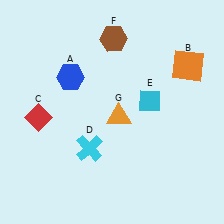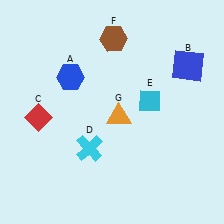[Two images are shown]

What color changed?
The square (B) changed from orange in Image 1 to blue in Image 2.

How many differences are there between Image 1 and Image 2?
There is 1 difference between the two images.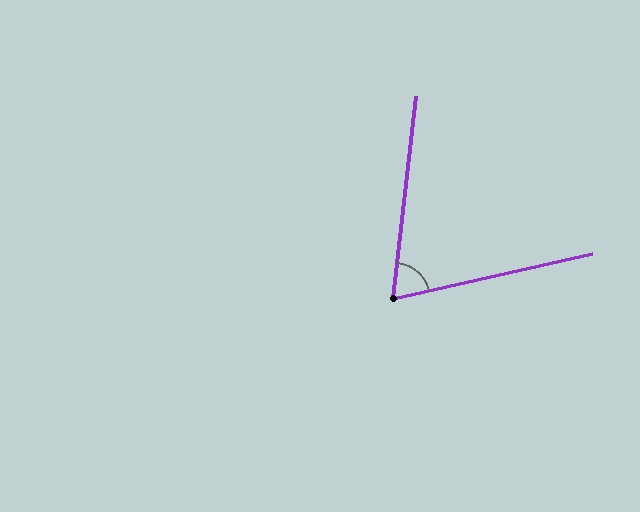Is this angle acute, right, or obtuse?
It is acute.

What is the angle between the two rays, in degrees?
Approximately 71 degrees.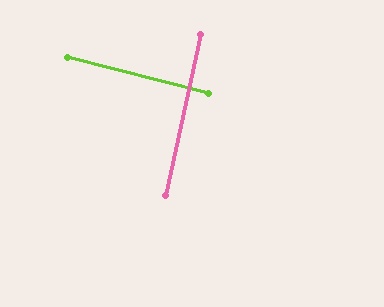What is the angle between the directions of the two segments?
Approximately 88 degrees.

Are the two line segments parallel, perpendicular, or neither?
Perpendicular — they meet at approximately 88°.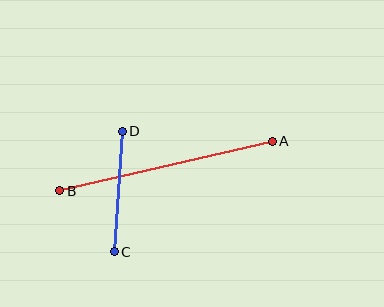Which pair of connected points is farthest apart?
Points A and B are farthest apart.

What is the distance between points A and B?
The distance is approximately 218 pixels.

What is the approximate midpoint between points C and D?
The midpoint is at approximately (118, 192) pixels.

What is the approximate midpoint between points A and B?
The midpoint is at approximately (166, 166) pixels.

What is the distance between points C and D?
The distance is approximately 121 pixels.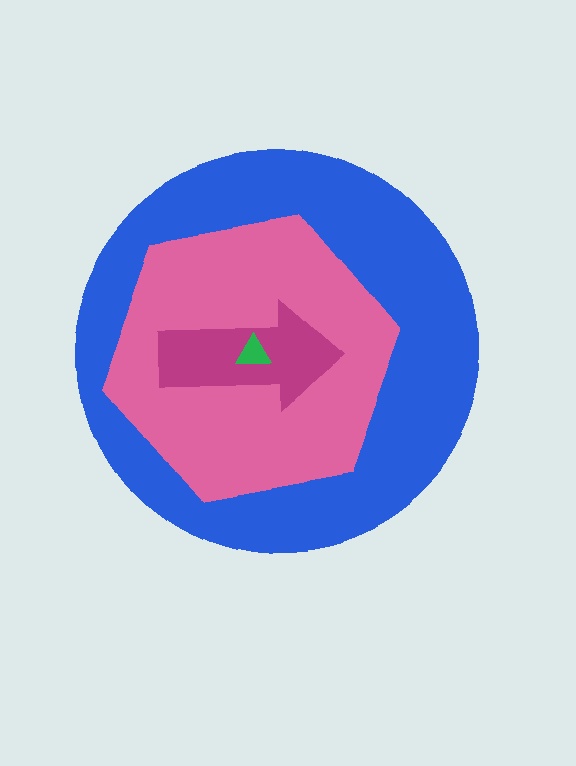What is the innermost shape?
The green triangle.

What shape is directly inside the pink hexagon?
The magenta arrow.